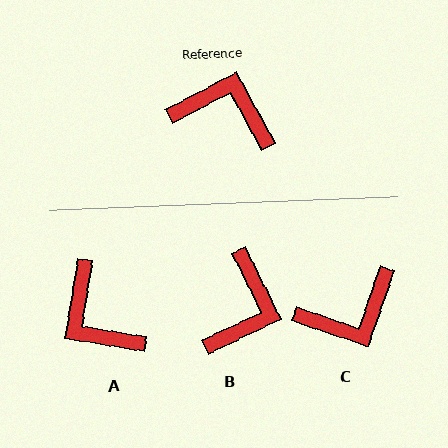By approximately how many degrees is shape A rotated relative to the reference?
Approximately 143 degrees counter-clockwise.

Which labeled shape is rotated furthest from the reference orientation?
A, about 143 degrees away.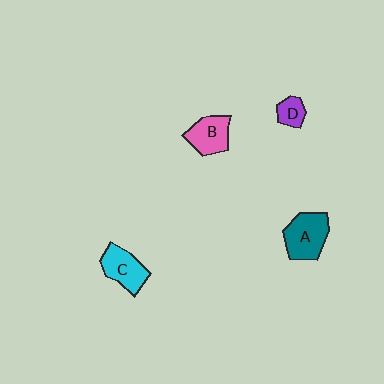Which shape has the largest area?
Shape A (teal).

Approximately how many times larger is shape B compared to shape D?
Approximately 1.9 times.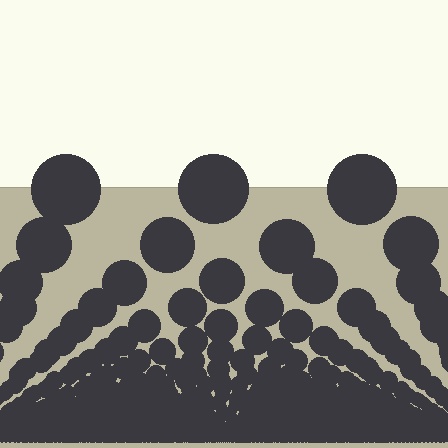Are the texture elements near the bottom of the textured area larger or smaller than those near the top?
Smaller. The gradient is inverted — elements near the bottom are smaller and denser.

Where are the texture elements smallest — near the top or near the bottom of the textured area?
Near the bottom.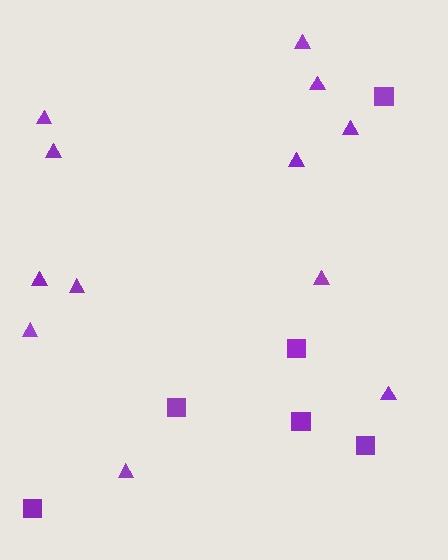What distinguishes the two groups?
There are 2 groups: one group of squares (6) and one group of triangles (12).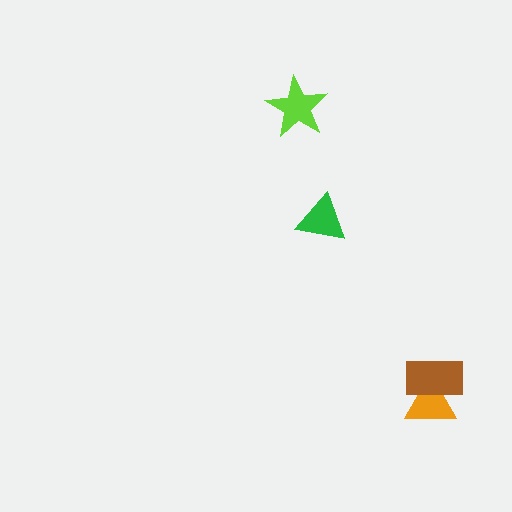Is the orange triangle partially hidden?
Yes, it is partially covered by another shape.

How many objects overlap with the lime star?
0 objects overlap with the lime star.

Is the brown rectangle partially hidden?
No, no other shape covers it.